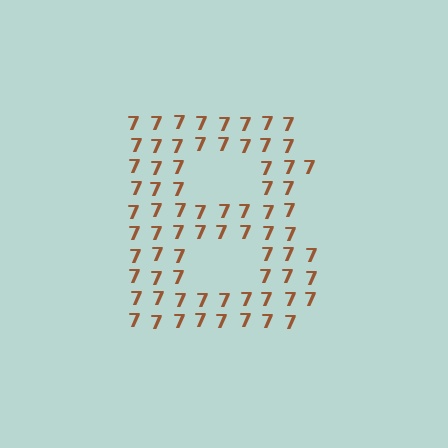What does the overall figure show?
The overall figure shows the letter B.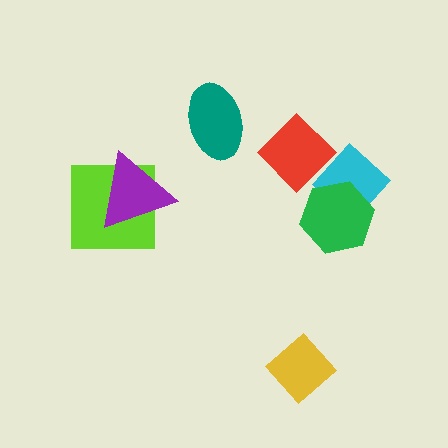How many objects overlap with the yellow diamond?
0 objects overlap with the yellow diamond.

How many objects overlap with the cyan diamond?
1 object overlaps with the cyan diamond.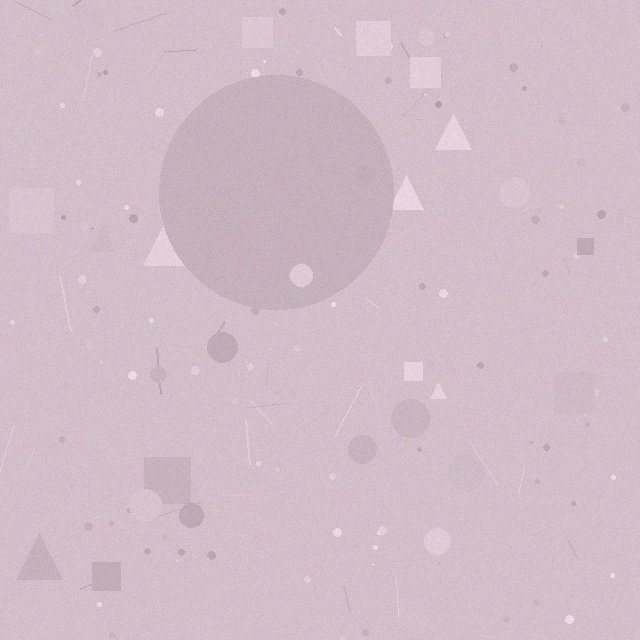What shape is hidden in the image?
A circle is hidden in the image.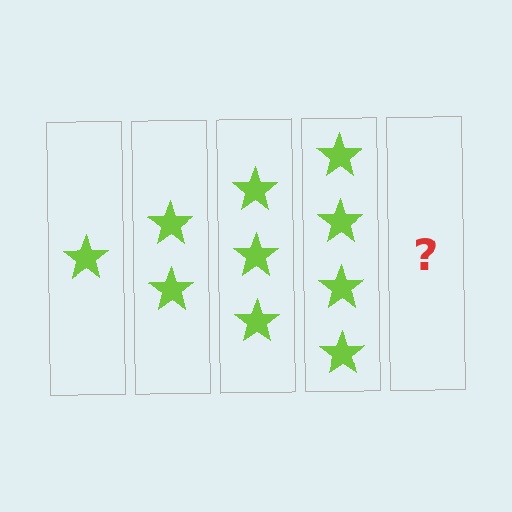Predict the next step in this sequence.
The next step is 5 stars.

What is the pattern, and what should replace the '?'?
The pattern is that each step adds one more star. The '?' should be 5 stars.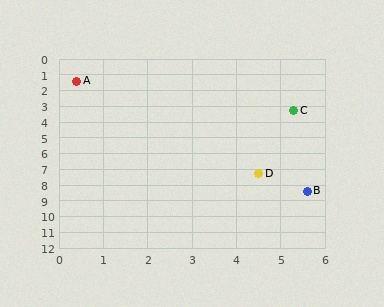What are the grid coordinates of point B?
Point B is at approximately (5.6, 8.4).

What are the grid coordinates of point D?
Point D is at approximately (4.5, 7.3).